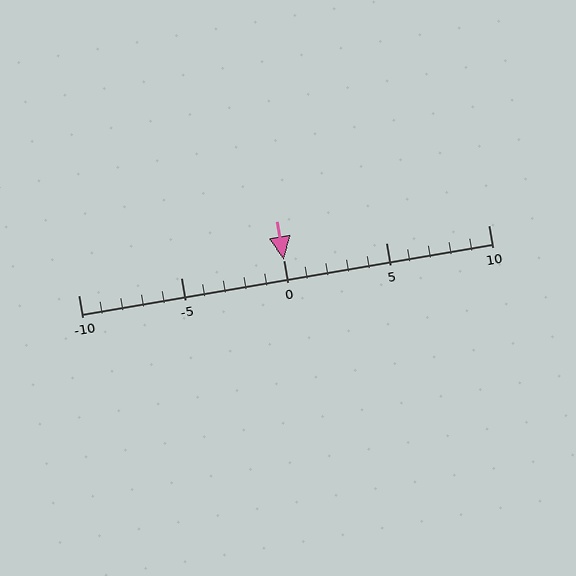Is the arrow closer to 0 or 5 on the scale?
The arrow is closer to 0.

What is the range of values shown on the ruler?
The ruler shows values from -10 to 10.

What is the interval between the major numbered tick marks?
The major tick marks are spaced 5 units apart.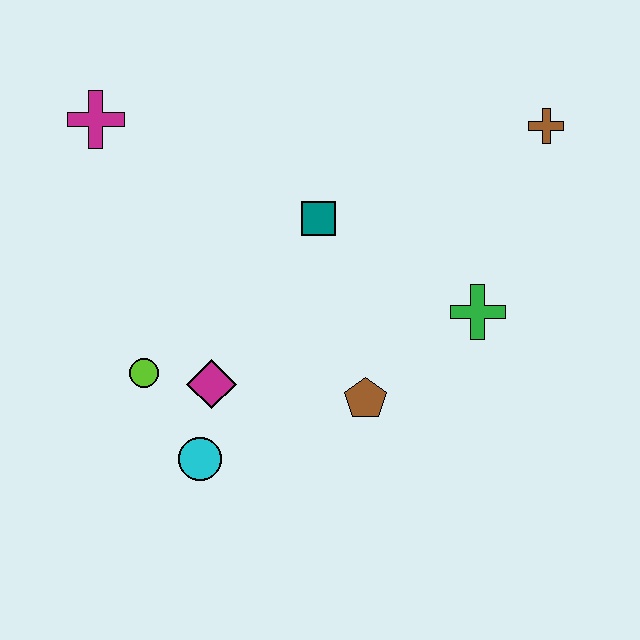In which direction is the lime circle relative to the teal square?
The lime circle is to the left of the teal square.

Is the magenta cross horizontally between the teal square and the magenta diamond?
No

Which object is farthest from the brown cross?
The cyan circle is farthest from the brown cross.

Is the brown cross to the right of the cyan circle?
Yes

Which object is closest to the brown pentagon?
The green cross is closest to the brown pentagon.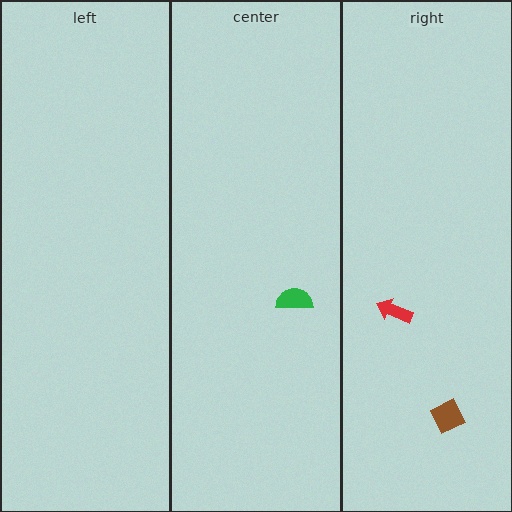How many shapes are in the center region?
1.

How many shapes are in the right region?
2.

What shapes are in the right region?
The red arrow, the brown diamond.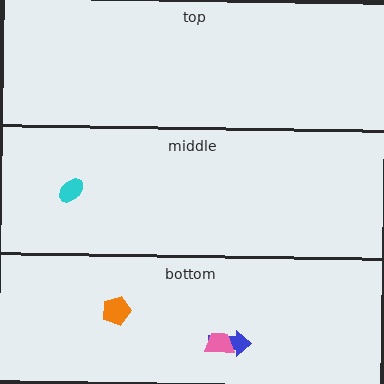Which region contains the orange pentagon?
The bottom region.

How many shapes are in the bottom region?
3.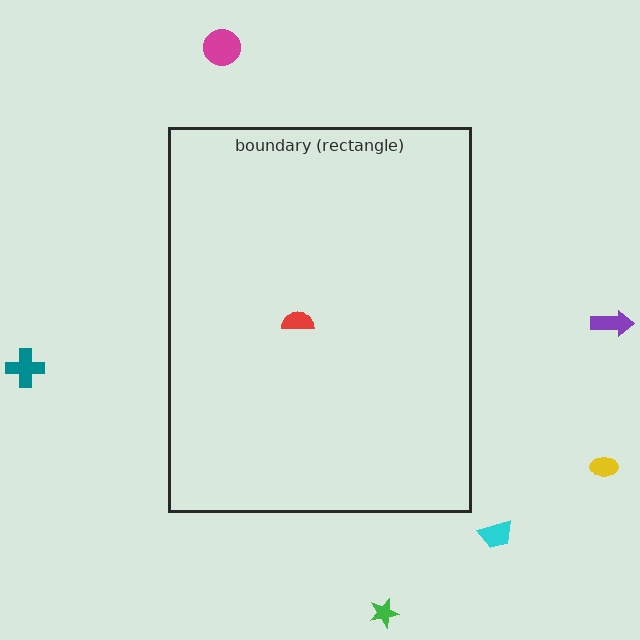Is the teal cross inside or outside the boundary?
Outside.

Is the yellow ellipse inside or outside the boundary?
Outside.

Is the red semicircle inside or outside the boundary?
Inside.